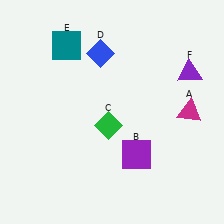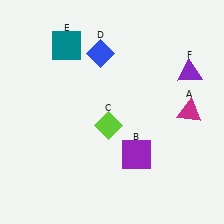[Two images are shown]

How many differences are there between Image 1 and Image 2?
There is 1 difference between the two images.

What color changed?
The diamond (C) changed from green in Image 1 to lime in Image 2.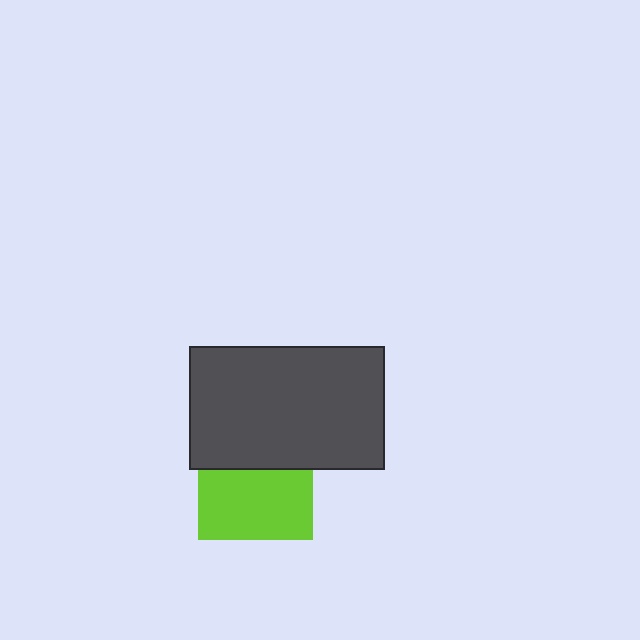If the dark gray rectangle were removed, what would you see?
You would see the complete lime square.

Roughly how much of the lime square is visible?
About half of it is visible (roughly 61%).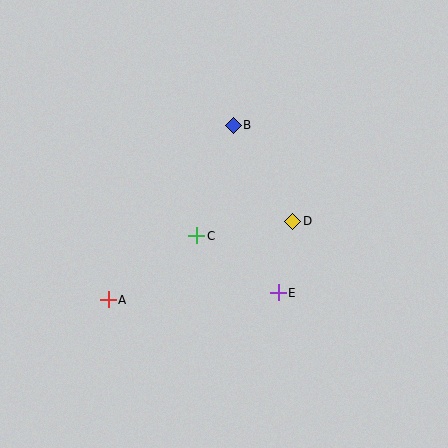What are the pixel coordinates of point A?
Point A is at (108, 300).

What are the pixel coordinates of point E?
Point E is at (278, 293).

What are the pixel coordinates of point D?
Point D is at (293, 221).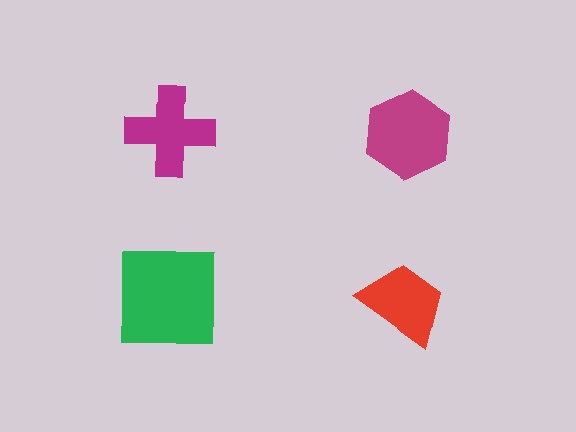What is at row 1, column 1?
A magenta cross.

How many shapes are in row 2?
2 shapes.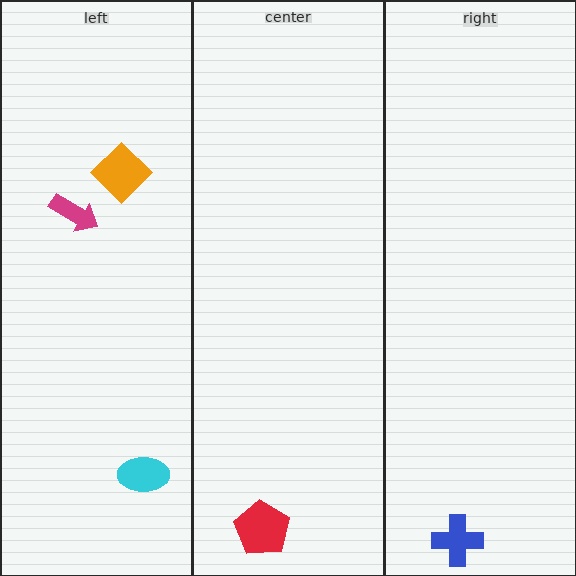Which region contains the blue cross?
The right region.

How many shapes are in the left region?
3.